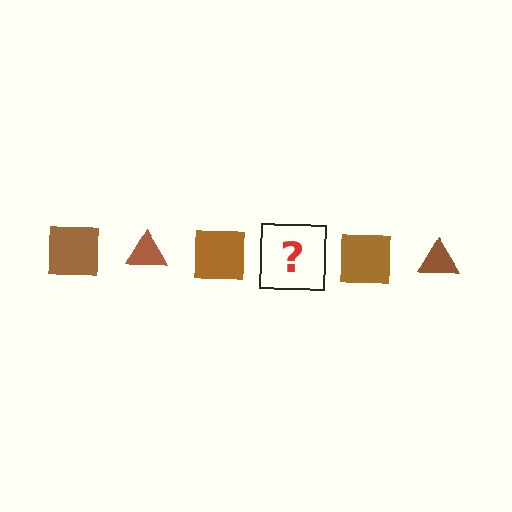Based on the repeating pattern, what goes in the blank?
The blank should be a brown triangle.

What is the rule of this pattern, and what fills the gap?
The rule is that the pattern cycles through square, triangle shapes in brown. The gap should be filled with a brown triangle.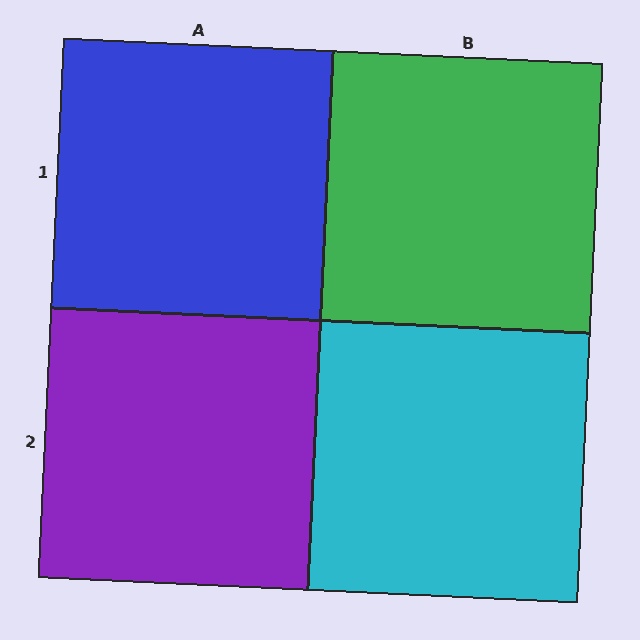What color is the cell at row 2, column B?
Cyan.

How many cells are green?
1 cell is green.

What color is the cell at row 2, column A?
Purple.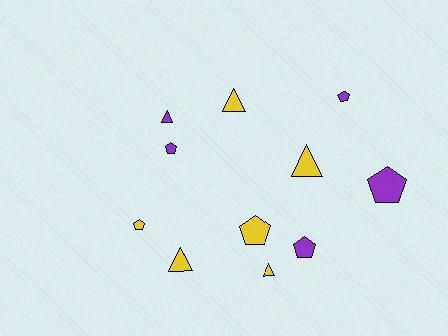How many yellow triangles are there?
There are 4 yellow triangles.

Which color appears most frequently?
Yellow, with 6 objects.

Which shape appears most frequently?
Pentagon, with 6 objects.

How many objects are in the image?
There are 11 objects.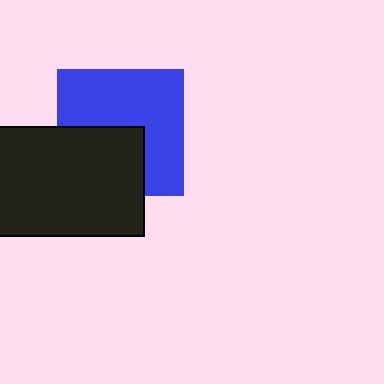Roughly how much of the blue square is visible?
About half of it is visible (roughly 61%).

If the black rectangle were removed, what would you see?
You would see the complete blue square.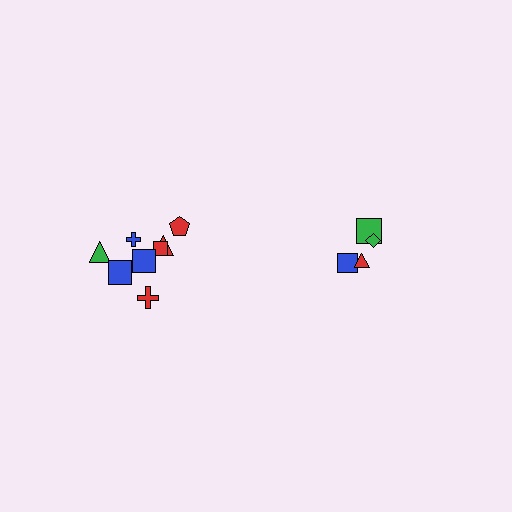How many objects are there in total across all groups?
There are 12 objects.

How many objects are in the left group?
There are 8 objects.